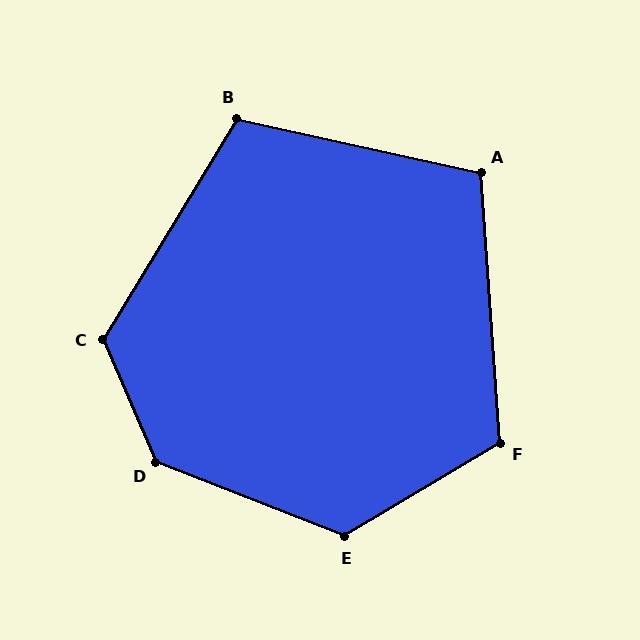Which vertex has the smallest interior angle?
A, at approximately 107 degrees.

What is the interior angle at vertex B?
Approximately 109 degrees (obtuse).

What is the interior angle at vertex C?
Approximately 126 degrees (obtuse).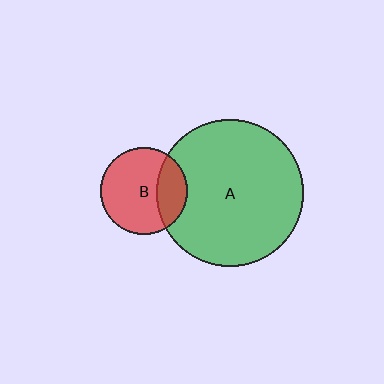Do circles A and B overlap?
Yes.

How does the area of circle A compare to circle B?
Approximately 2.9 times.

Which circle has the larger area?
Circle A (green).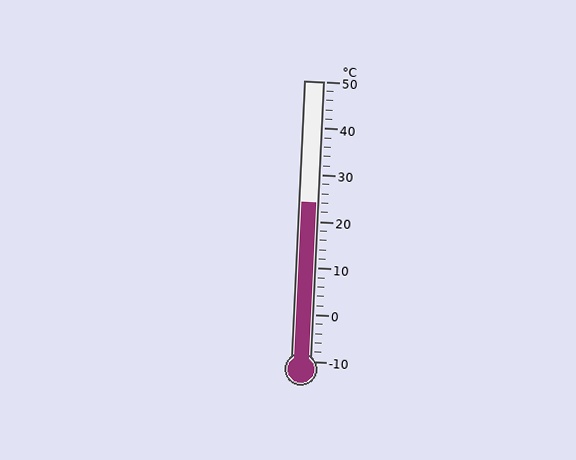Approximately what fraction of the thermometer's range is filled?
The thermometer is filled to approximately 55% of its range.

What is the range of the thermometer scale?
The thermometer scale ranges from -10°C to 50°C.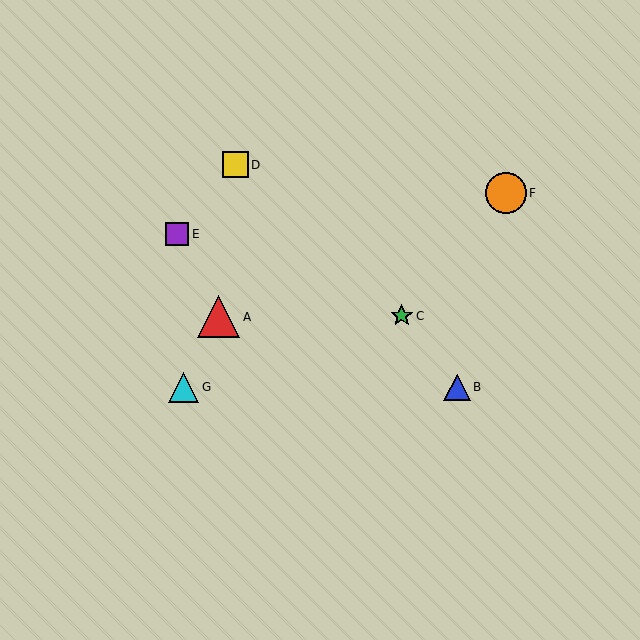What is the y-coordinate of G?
Object G is at y≈387.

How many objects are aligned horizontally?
2 objects (B, G) are aligned horizontally.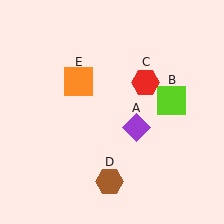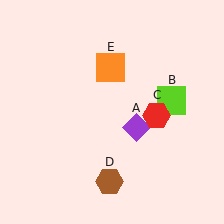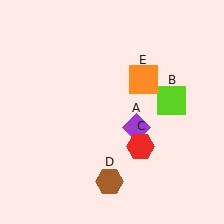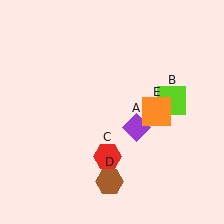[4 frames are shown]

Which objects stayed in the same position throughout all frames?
Purple diamond (object A) and lime square (object B) and brown hexagon (object D) remained stationary.